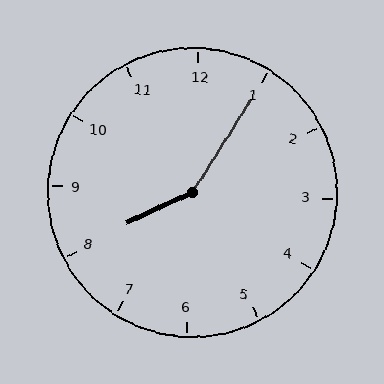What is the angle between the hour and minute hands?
Approximately 148 degrees.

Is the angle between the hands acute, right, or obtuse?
It is obtuse.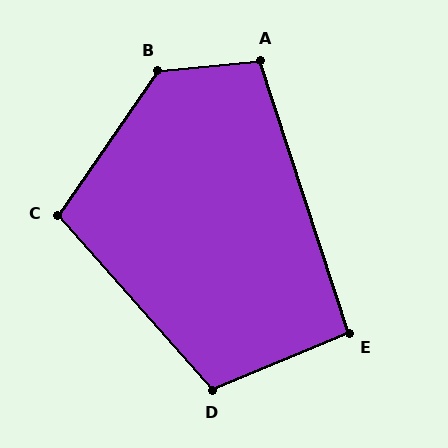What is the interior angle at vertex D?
Approximately 109 degrees (obtuse).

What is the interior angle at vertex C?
Approximately 104 degrees (obtuse).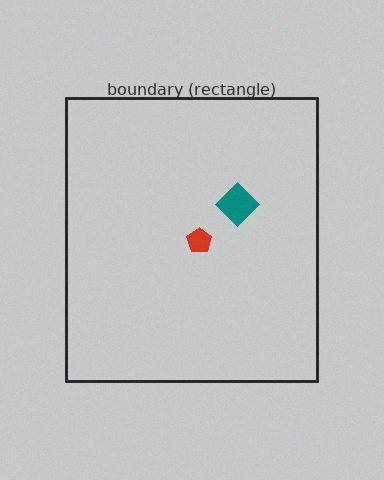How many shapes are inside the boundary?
2 inside, 0 outside.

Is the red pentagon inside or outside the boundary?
Inside.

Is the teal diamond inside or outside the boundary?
Inside.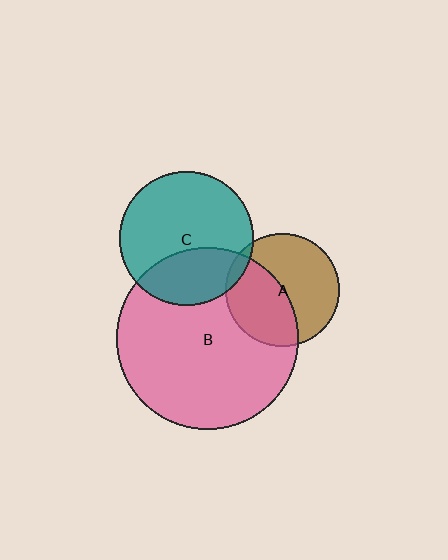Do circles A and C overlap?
Yes.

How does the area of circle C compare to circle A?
Approximately 1.4 times.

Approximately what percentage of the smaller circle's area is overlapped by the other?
Approximately 5%.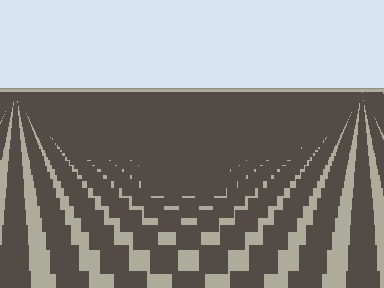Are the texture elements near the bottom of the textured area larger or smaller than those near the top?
Larger. Near the bottom, elements are closer to the viewer and appear at a bigger on-screen size.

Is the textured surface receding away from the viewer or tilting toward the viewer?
The surface is receding away from the viewer. Texture elements get smaller and denser toward the top.